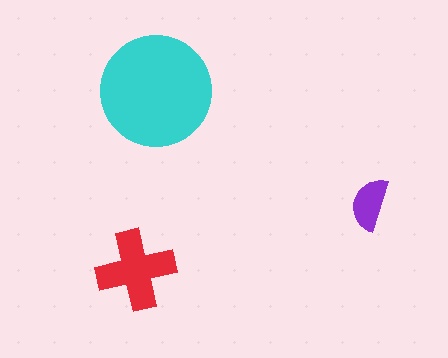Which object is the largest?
The cyan circle.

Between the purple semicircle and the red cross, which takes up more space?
The red cross.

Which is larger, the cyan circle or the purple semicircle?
The cyan circle.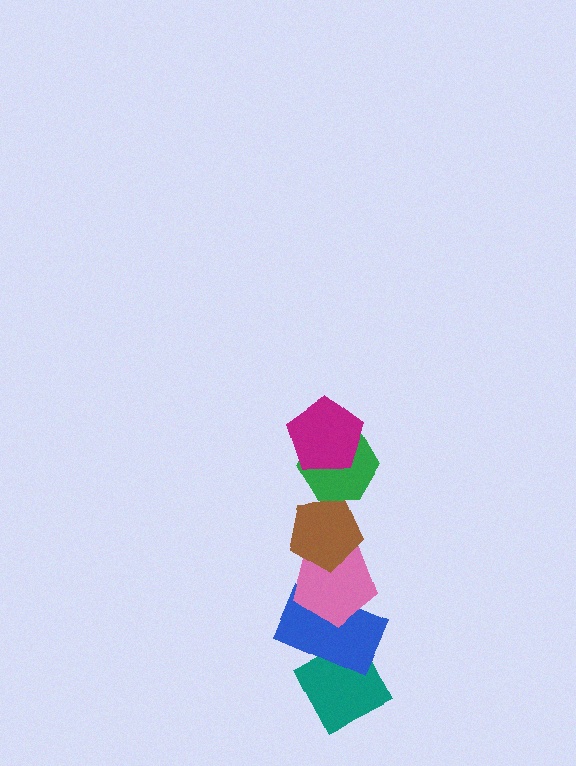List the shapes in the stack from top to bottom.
From top to bottom: the magenta pentagon, the green hexagon, the brown pentagon, the pink pentagon, the blue rectangle, the teal diamond.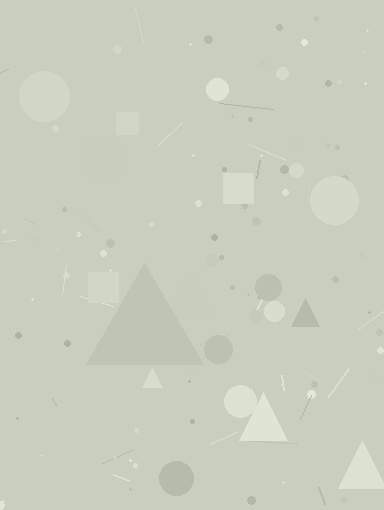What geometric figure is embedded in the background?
A triangle is embedded in the background.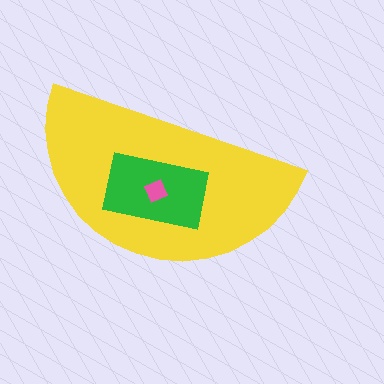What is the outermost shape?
The yellow semicircle.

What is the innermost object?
The pink diamond.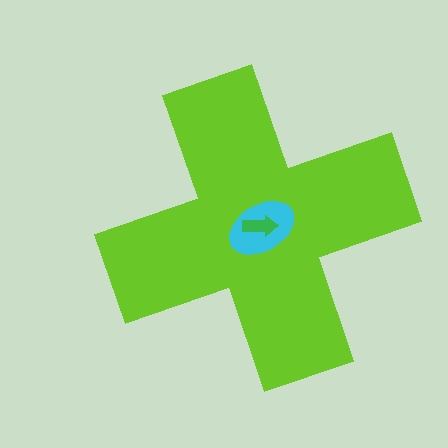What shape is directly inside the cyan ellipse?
The green arrow.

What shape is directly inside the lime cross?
The cyan ellipse.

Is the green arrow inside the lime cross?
Yes.